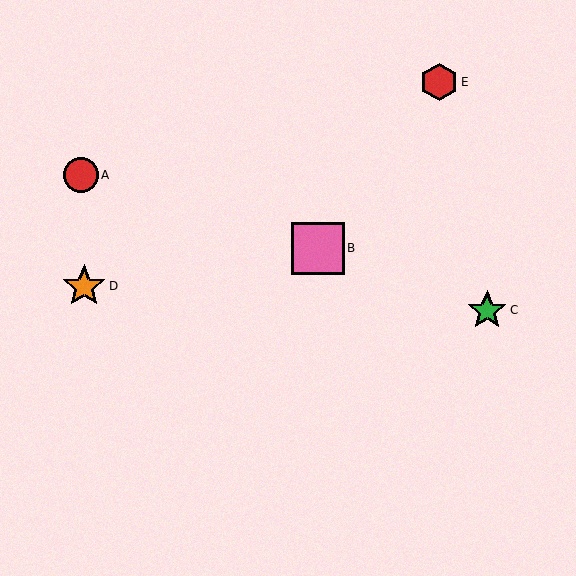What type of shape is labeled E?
Shape E is a red hexagon.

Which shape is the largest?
The pink square (labeled B) is the largest.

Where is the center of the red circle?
The center of the red circle is at (81, 175).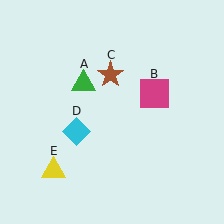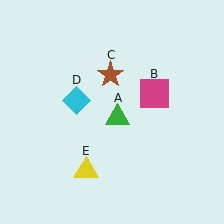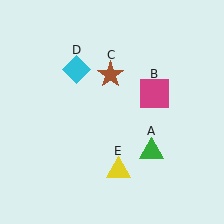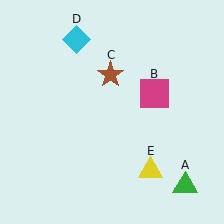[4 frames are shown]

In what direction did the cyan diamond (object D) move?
The cyan diamond (object D) moved up.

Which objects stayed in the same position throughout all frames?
Magenta square (object B) and brown star (object C) remained stationary.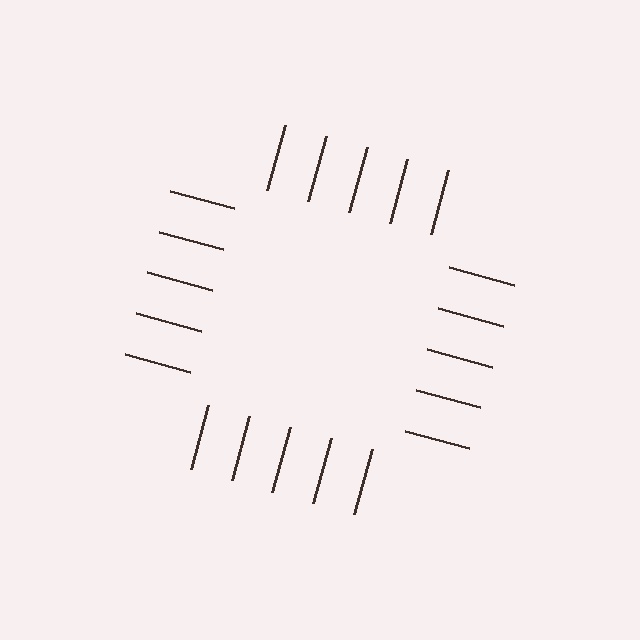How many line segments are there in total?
20 — 5 along each of the 4 edges.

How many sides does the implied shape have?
4 sides — the line-ends trace a square.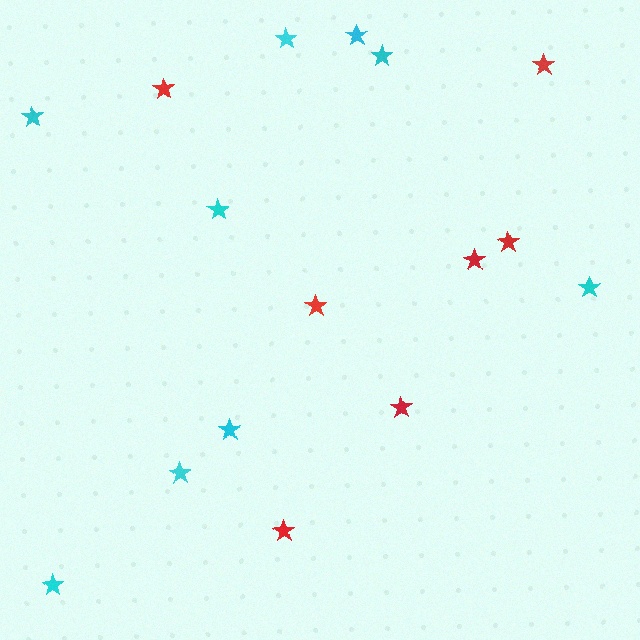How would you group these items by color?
There are 2 groups: one group of red stars (7) and one group of cyan stars (9).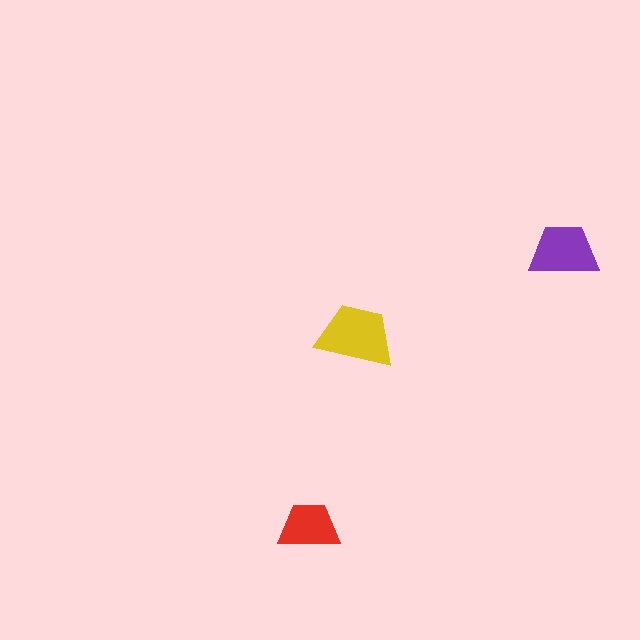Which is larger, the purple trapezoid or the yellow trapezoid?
The yellow one.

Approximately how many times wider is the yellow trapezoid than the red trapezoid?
About 1.5 times wider.